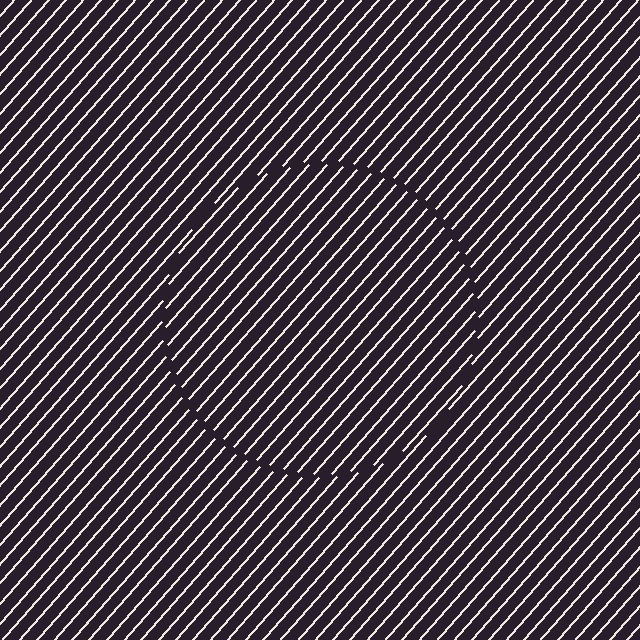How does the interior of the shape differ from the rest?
The interior of the shape contains the same grating, shifted by half a period — the contour is defined by the phase discontinuity where line-ends from the inner and outer gratings abut.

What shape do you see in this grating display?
An illusory circle. The interior of the shape contains the same grating, shifted by half a period — the contour is defined by the phase discontinuity where line-ends from the inner and outer gratings abut.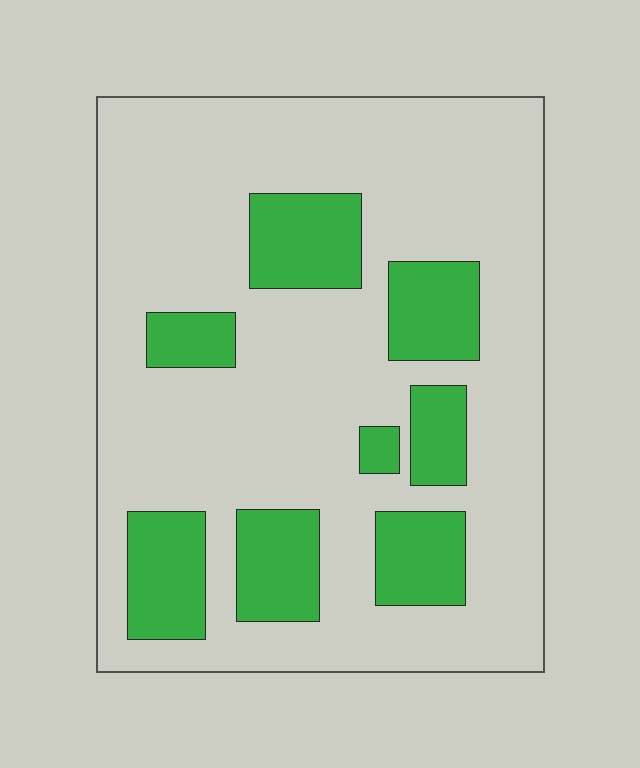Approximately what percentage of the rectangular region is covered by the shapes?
Approximately 25%.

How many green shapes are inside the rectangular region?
8.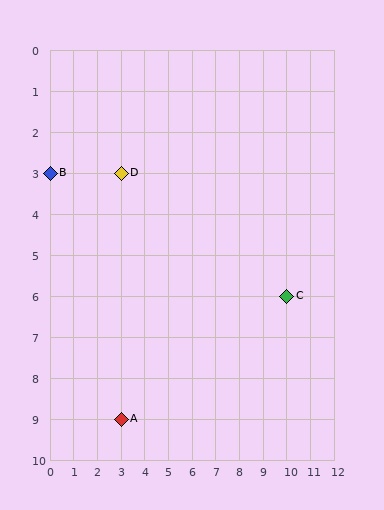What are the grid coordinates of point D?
Point D is at grid coordinates (3, 3).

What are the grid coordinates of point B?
Point B is at grid coordinates (0, 3).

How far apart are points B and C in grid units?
Points B and C are 10 columns and 3 rows apart (about 10.4 grid units diagonally).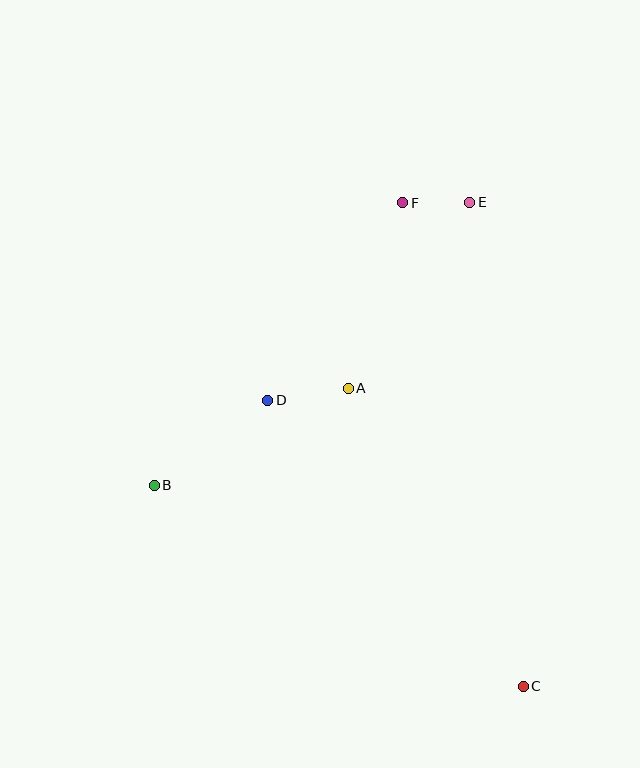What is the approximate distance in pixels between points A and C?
The distance between A and C is approximately 346 pixels.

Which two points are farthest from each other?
Points C and F are farthest from each other.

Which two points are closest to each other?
Points E and F are closest to each other.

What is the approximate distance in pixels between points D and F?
The distance between D and F is approximately 240 pixels.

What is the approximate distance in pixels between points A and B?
The distance between A and B is approximately 217 pixels.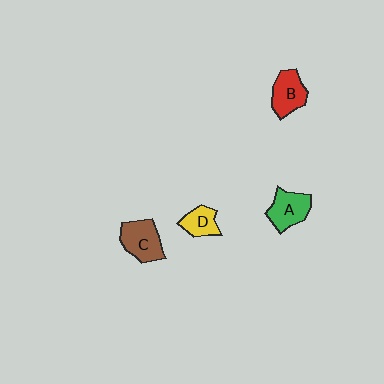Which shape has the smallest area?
Shape D (yellow).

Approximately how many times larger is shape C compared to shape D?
Approximately 1.6 times.